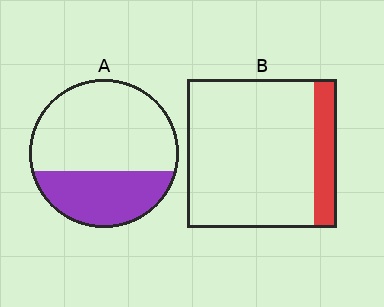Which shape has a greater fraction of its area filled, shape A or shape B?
Shape A.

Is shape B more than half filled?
No.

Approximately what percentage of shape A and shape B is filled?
A is approximately 35% and B is approximately 15%.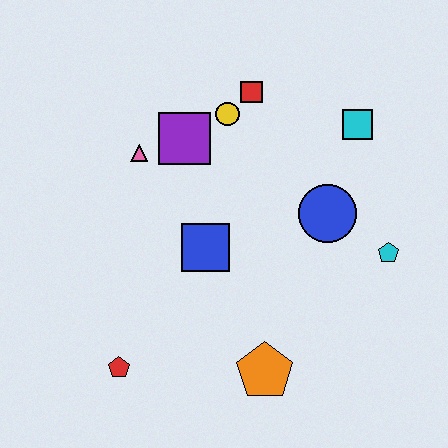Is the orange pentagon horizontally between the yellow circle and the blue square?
No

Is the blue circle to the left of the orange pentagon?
No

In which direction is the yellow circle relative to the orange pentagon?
The yellow circle is above the orange pentagon.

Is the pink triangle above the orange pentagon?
Yes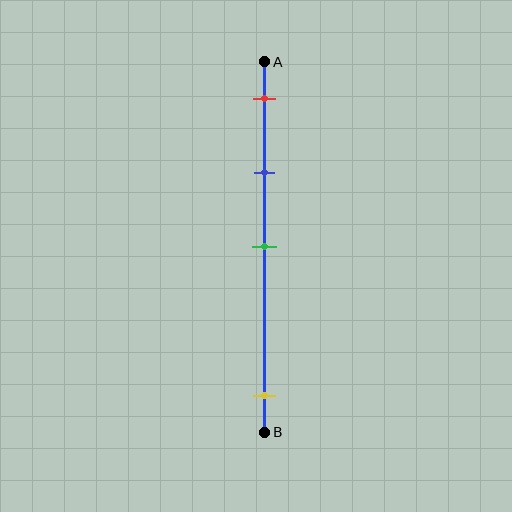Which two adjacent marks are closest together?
The red and blue marks are the closest adjacent pair.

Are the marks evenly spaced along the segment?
No, the marks are not evenly spaced.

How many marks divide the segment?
There are 4 marks dividing the segment.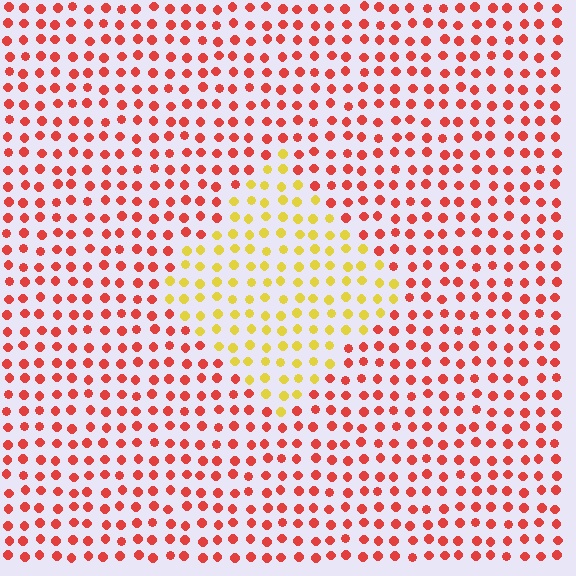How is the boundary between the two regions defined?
The boundary is defined purely by a slight shift in hue (about 54 degrees). Spacing, size, and orientation are identical on both sides.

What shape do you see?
I see a diamond.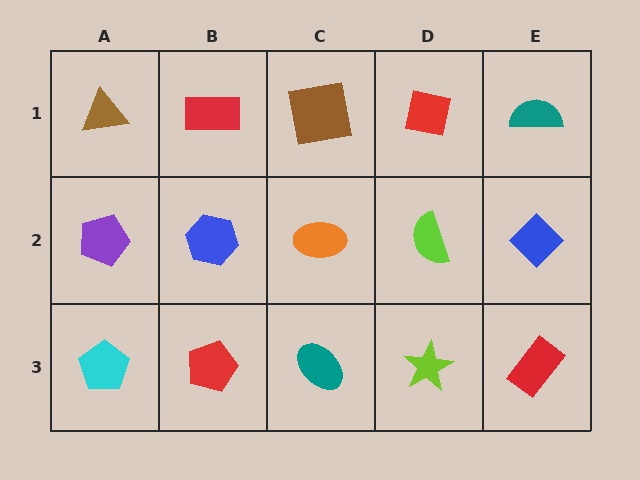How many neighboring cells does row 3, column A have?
2.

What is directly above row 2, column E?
A teal semicircle.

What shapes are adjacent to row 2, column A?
A brown triangle (row 1, column A), a cyan pentagon (row 3, column A), a blue hexagon (row 2, column B).